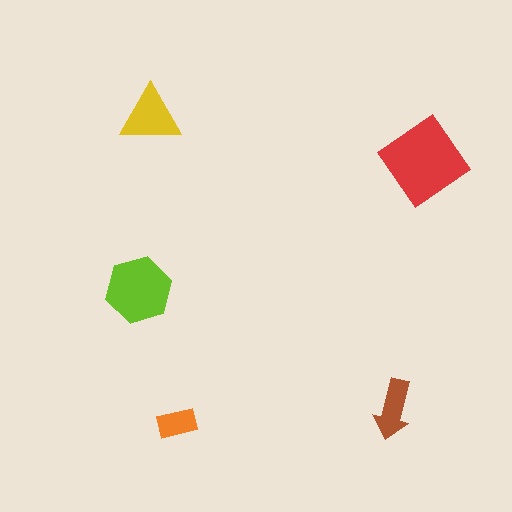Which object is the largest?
The red diamond.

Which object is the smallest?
The orange rectangle.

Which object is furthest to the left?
The lime hexagon is leftmost.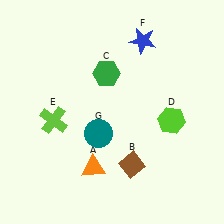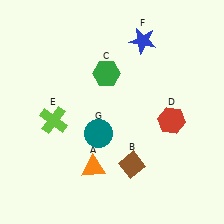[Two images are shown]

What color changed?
The hexagon (D) changed from lime in Image 1 to red in Image 2.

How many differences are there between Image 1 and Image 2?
There is 1 difference between the two images.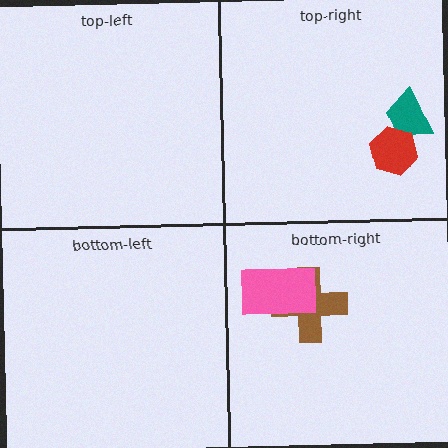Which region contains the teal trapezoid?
The top-right region.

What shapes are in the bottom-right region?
The brown cross, the pink rectangle.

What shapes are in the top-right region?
The teal trapezoid, the red hexagon.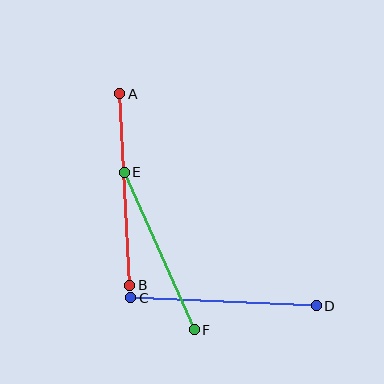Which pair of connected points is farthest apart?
Points A and B are farthest apart.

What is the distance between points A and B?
The distance is approximately 192 pixels.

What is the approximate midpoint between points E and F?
The midpoint is at approximately (159, 251) pixels.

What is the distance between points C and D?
The distance is approximately 186 pixels.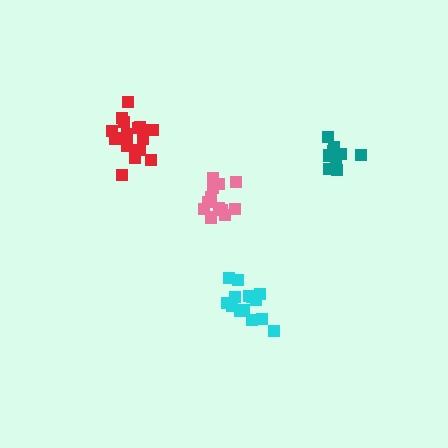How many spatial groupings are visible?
There are 4 spatial groupings.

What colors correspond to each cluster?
The clusters are colored: pink, cyan, teal, red.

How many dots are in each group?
Group 1: 13 dots, Group 2: 15 dots, Group 3: 10 dots, Group 4: 15 dots (53 total).